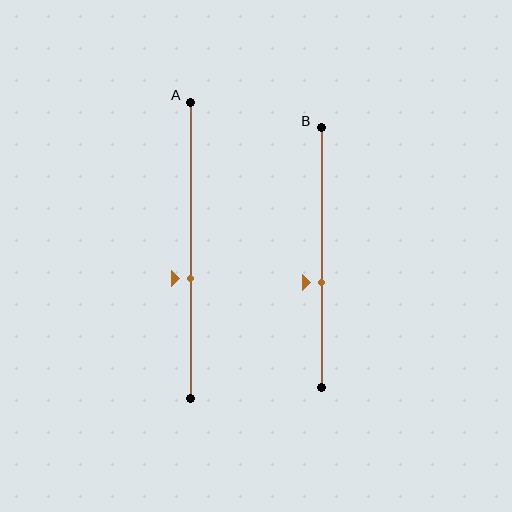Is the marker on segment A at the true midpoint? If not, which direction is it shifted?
No, the marker on segment A is shifted downward by about 9% of the segment length.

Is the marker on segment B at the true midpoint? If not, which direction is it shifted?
No, the marker on segment B is shifted downward by about 10% of the segment length.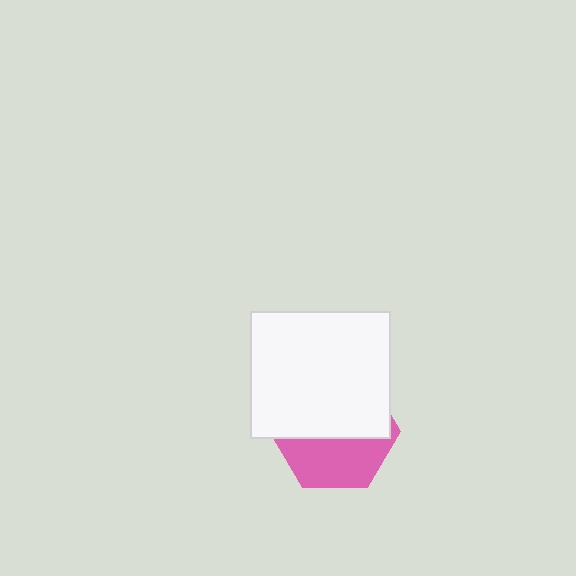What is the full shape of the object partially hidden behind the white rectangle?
The partially hidden object is a pink hexagon.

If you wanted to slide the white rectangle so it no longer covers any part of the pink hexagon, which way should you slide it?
Slide it up — that is the most direct way to separate the two shapes.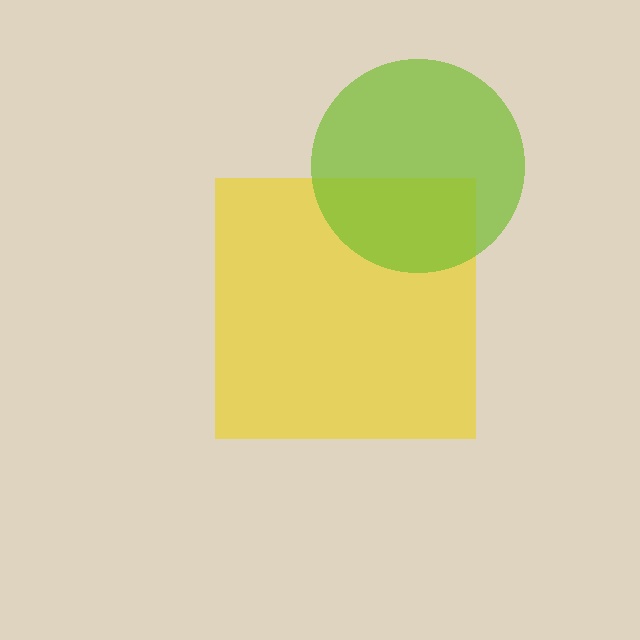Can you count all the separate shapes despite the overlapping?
Yes, there are 2 separate shapes.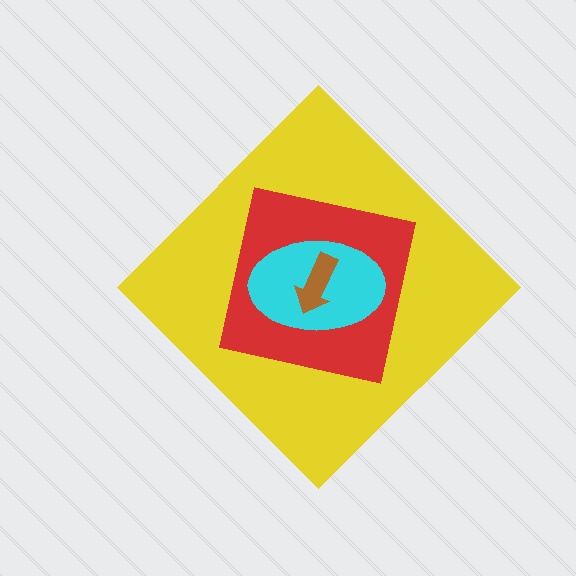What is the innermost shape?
The brown arrow.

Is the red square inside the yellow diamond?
Yes.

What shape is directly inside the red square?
The cyan ellipse.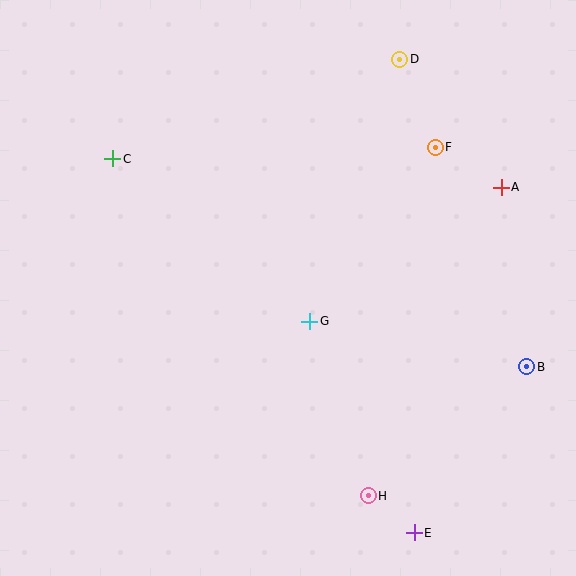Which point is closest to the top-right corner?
Point D is closest to the top-right corner.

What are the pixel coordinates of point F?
Point F is at (435, 147).